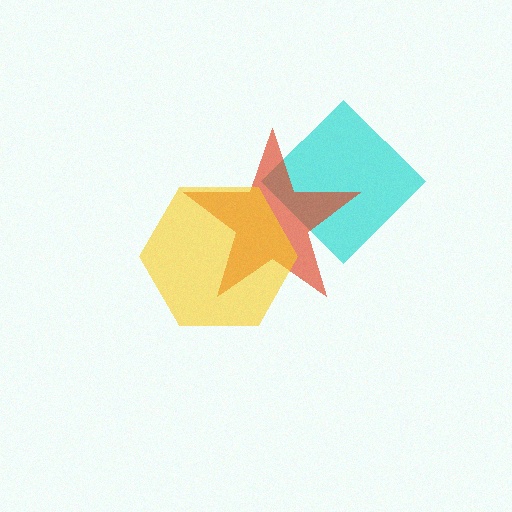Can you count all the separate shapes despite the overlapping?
Yes, there are 3 separate shapes.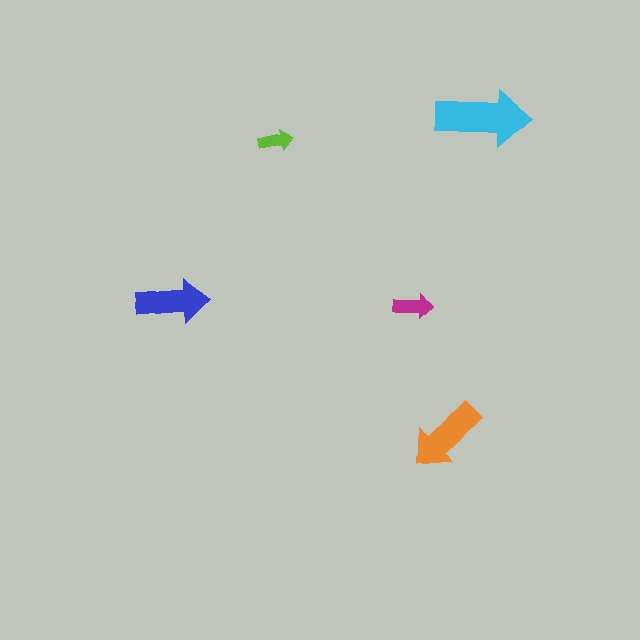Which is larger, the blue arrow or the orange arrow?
The orange one.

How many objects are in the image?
There are 5 objects in the image.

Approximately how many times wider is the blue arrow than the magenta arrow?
About 2 times wider.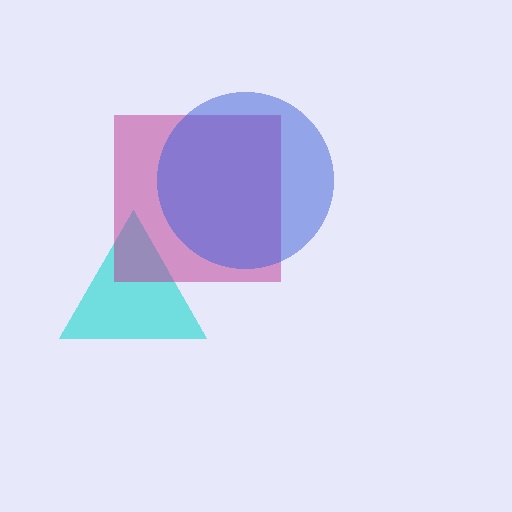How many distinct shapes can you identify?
There are 3 distinct shapes: a cyan triangle, a magenta square, a blue circle.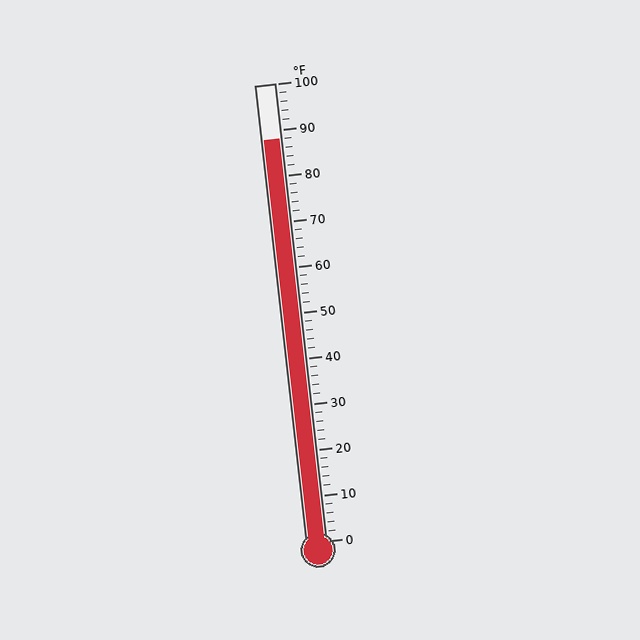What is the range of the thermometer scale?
The thermometer scale ranges from 0°F to 100°F.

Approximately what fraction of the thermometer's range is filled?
The thermometer is filled to approximately 90% of its range.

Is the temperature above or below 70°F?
The temperature is above 70°F.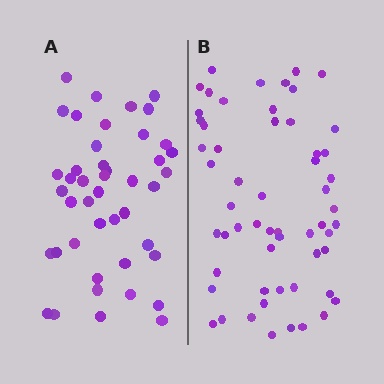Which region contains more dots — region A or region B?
Region B (the right region) has more dots.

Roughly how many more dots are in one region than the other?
Region B has approximately 15 more dots than region A.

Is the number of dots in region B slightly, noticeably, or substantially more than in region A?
Region B has noticeably more, but not dramatically so. The ratio is roughly 1.3 to 1.